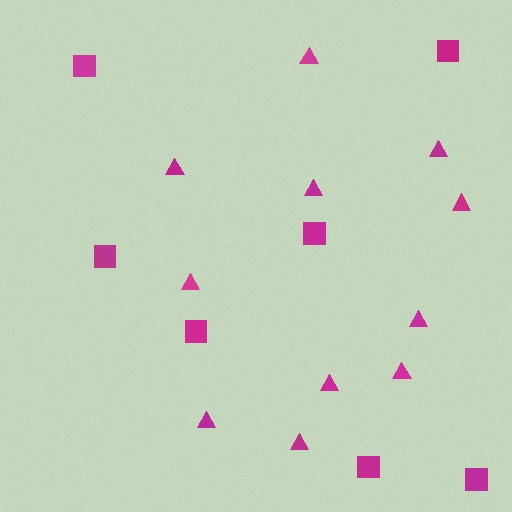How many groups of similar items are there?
There are 2 groups: one group of triangles (11) and one group of squares (7).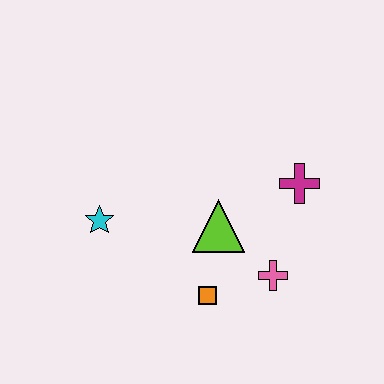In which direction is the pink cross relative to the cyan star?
The pink cross is to the right of the cyan star.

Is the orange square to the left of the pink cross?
Yes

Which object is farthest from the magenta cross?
The cyan star is farthest from the magenta cross.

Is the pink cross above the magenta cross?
No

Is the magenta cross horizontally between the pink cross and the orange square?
No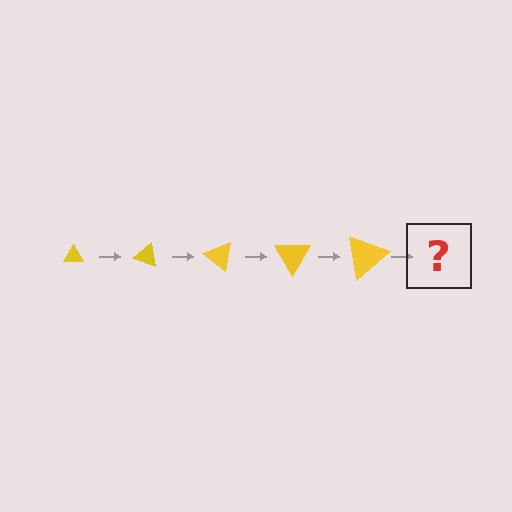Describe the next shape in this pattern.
It should be a triangle, larger than the previous one and rotated 100 degrees from the start.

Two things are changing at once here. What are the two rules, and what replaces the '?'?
The two rules are that the triangle grows larger each step and it rotates 20 degrees each step. The '?' should be a triangle, larger than the previous one and rotated 100 degrees from the start.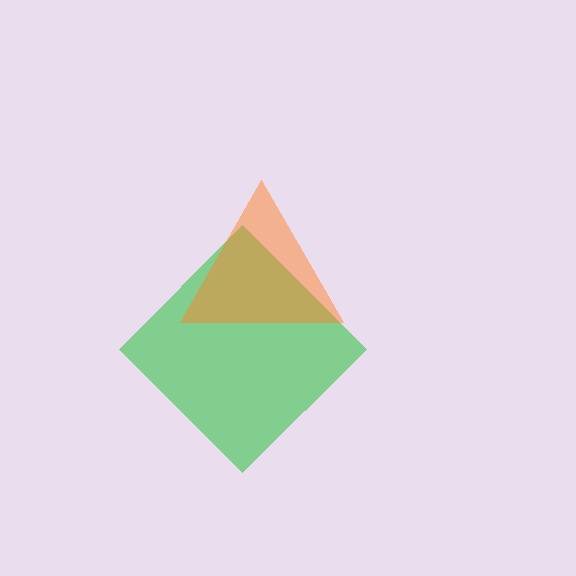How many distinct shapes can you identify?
There are 2 distinct shapes: a green diamond, an orange triangle.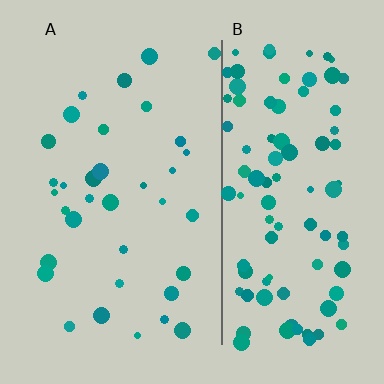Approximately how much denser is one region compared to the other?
Approximately 2.9× — region B over region A.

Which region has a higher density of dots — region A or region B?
B (the right).